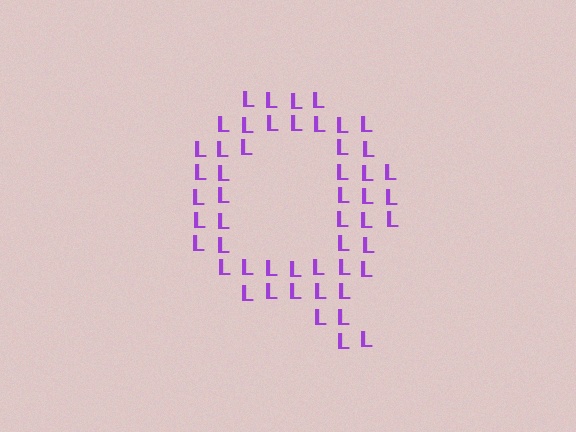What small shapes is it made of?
It is made of small letter L's.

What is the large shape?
The large shape is the letter Q.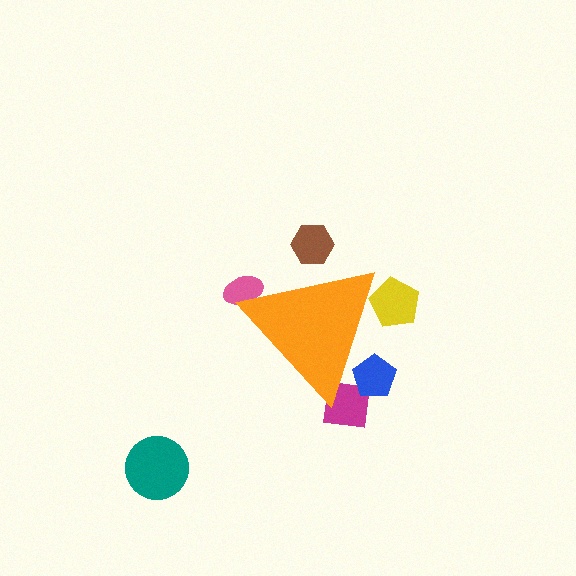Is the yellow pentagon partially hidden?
Yes, the yellow pentagon is partially hidden behind the orange triangle.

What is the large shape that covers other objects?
An orange triangle.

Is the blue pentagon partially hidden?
Yes, the blue pentagon is partially hidden behind the orange triangle.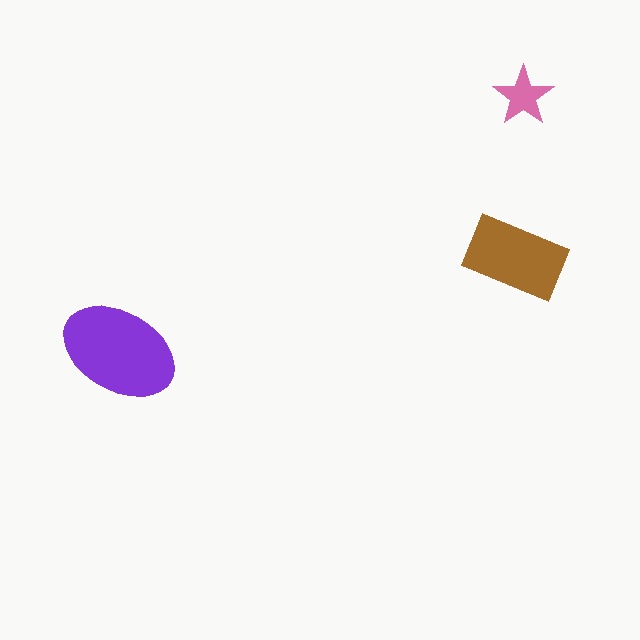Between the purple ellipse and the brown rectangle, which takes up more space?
The purple ellipse.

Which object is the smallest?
The pink star.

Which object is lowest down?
The purple ellipse is bottommost.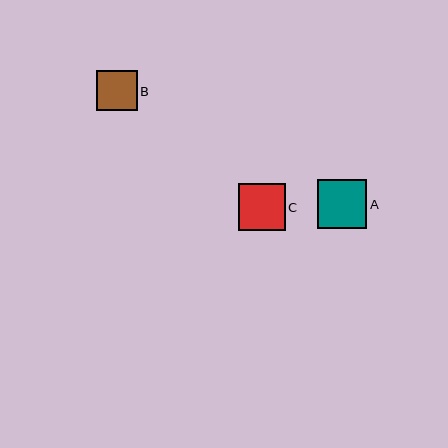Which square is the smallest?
Square B is the smallest with a size of approximately 40 pixels.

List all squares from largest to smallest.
From largest to smallest: A, C, B.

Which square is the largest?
Square A is the largest with a size of approximately 49 pixels.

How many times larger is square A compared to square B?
Square A is approximately 1.2 times the size of square B.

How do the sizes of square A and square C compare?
Square A and square C are approximately the same size.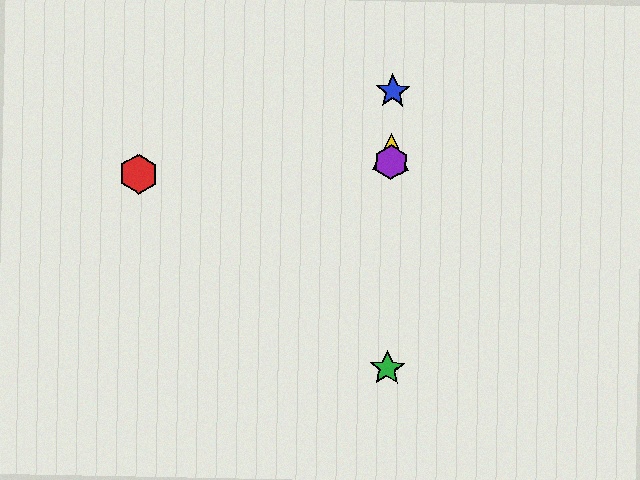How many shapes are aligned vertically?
4 shapes (the blue star, the green star, the yellow triangle, the purple hexagon) are aligned vertically.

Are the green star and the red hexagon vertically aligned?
No, the green star is at x≈387 and the red hexagon is at x≈139.